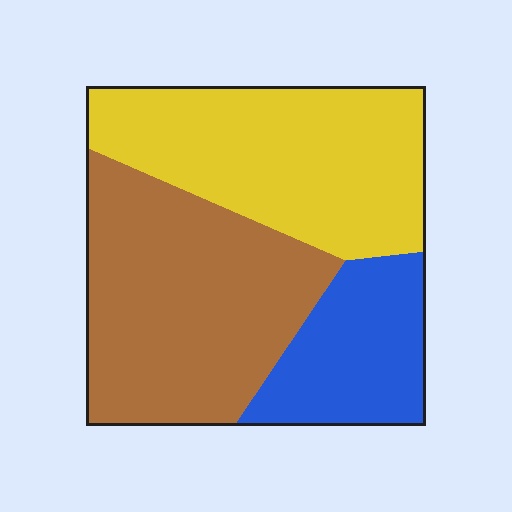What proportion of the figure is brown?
Brown takes up about two fifths (2/5) of the figure.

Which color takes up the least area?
Blue, at roughly 20%.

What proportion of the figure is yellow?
Yellow covers roughly 40% of the figure.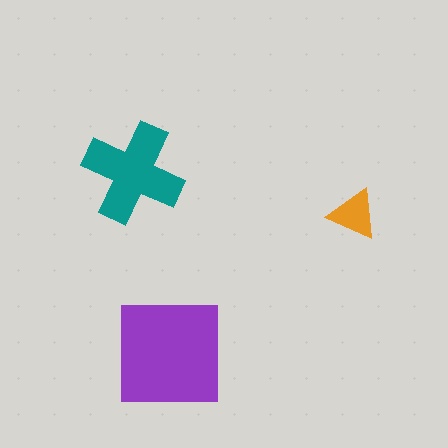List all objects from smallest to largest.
The orange triangle, the teal cross, the purple square.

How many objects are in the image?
There are 3 objects in the image.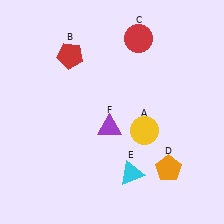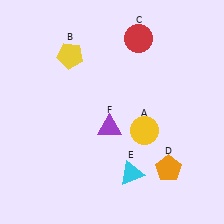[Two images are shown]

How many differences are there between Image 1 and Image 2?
There is 1 difference between the two images.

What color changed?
The pentagon (B) changed from red in Image 1 to yellow in Image 2.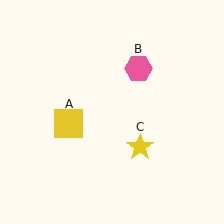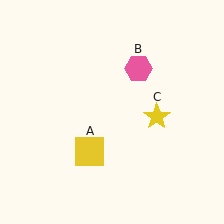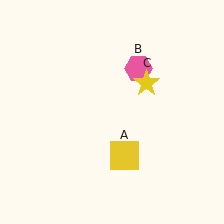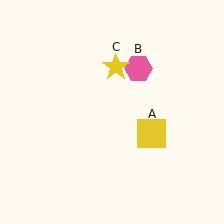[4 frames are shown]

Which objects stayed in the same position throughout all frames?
Pink hexagon (object B) remained stationary.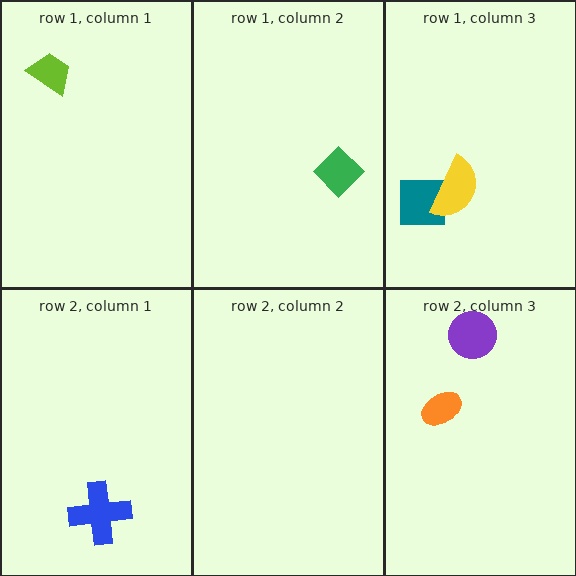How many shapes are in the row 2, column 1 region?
1.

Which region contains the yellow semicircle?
The row 1, column 3 region.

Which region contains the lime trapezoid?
The row 1, column 1 region.